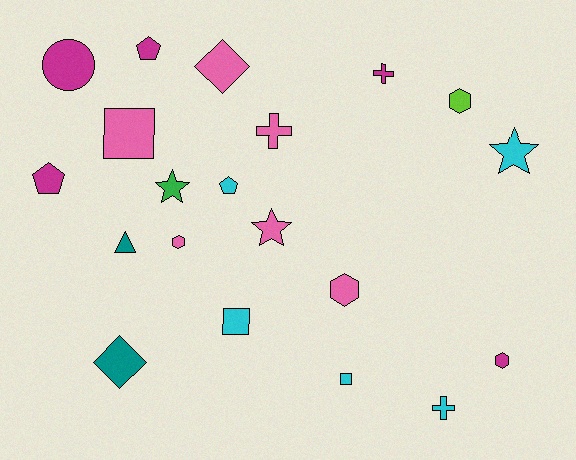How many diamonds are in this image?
There are 2 diamonds.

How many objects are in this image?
There are 20 objects.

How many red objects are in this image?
There are no red objects.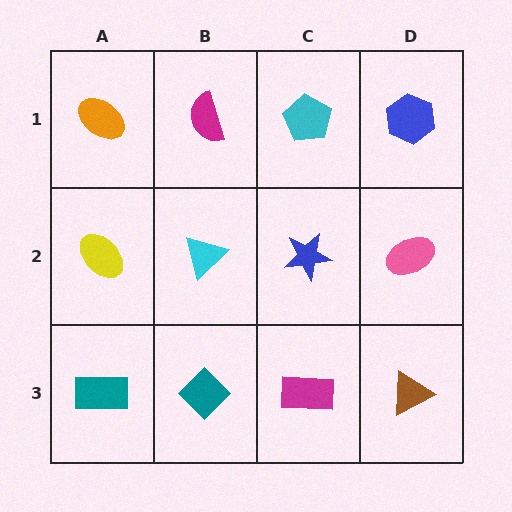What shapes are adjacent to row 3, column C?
A blue star (row 2, column C), a teal diamond (row 3, column B), a brown triangle (row 3, column D).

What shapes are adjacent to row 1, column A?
A yellow ellipse (row 2, column A), a magenta semicircle (row 1, column B).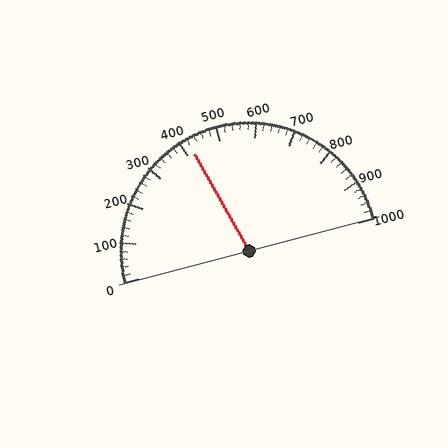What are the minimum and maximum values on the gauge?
The gauge ranges from 0 to 1000.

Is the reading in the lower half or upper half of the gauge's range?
The reading is in the lower half of the range (0 to 1000).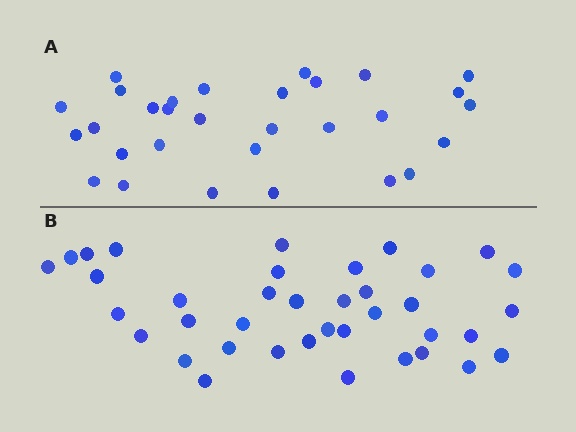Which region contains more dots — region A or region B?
Region B (the bottom region) has more dots.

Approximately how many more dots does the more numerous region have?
Region B has roughly 8 or so more dots than region A.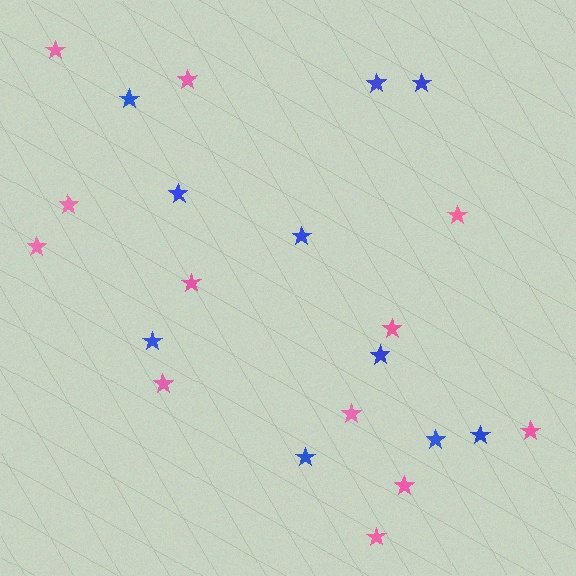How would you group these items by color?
There are 2 groups: one group of blue stars (10) and one group of pink stars (12).